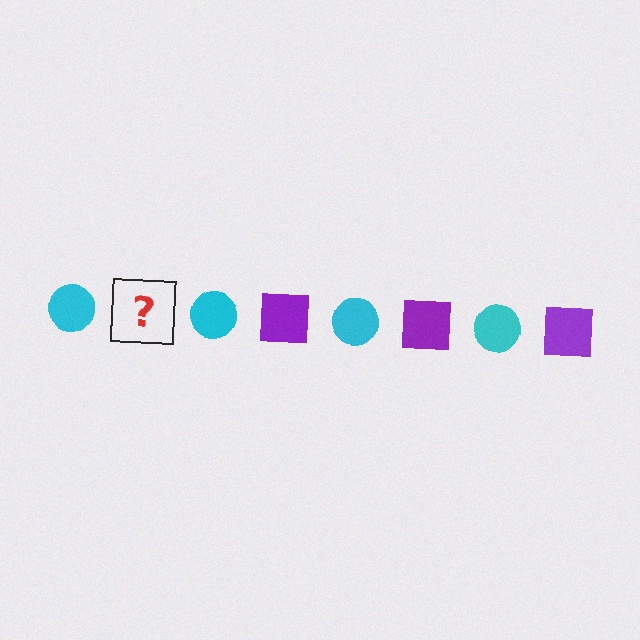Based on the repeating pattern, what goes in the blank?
The blank should be a purple square.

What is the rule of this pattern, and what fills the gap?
The rule is that the pattern alternates between cyan circle and purple square. The gap should be filled with a purple square.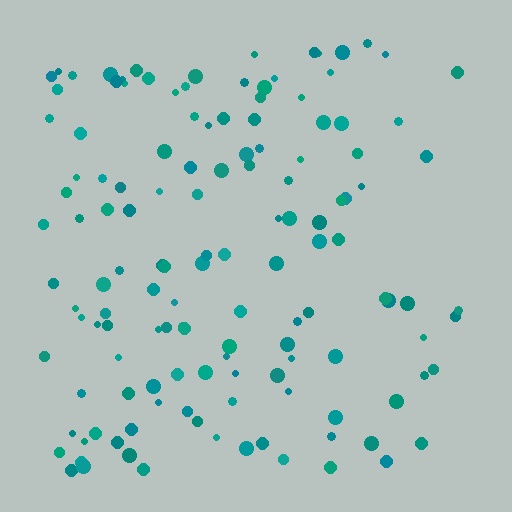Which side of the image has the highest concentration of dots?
The left.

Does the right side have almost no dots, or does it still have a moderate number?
Still a moderate number, just noticeably fewer than the left.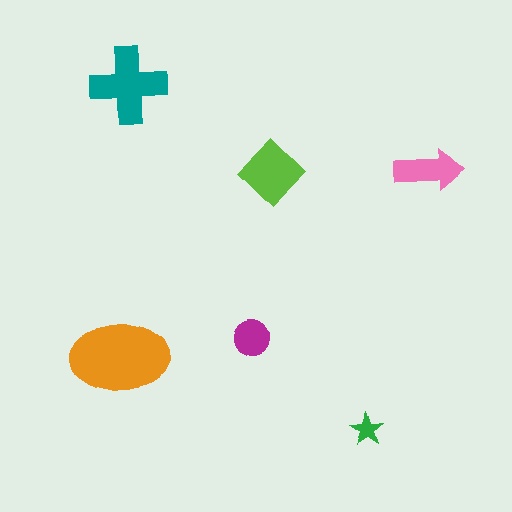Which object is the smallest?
The green star.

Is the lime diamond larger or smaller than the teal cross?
Smaller.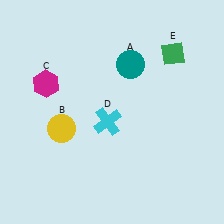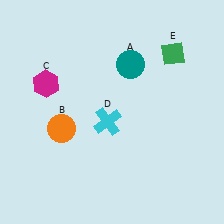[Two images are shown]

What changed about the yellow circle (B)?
In Image 1, B is yellow. In Image 2, it changed to orange.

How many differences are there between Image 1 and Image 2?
There is 1 difference between the two images.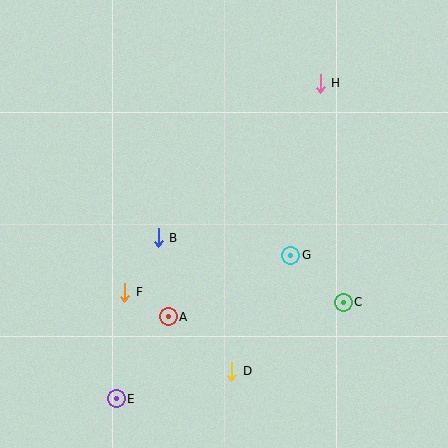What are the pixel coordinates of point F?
Point F is at (125, 292).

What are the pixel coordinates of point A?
Point A is at (168, 317).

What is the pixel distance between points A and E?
The distance between A and E is 97 pixels.